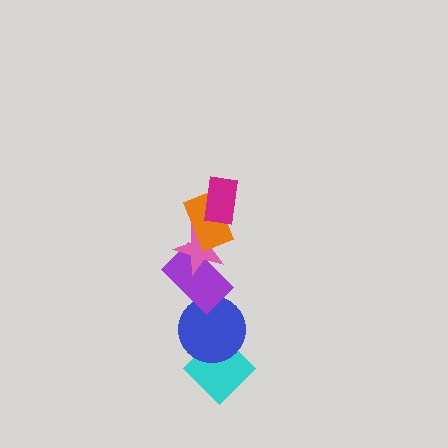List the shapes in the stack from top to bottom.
From top to bottom: the magenta rectangle, the orange rectangle, the pink star, the purple rectangle, the blue circle, the cyan diamond.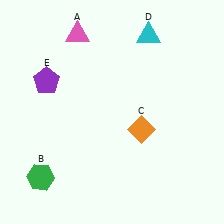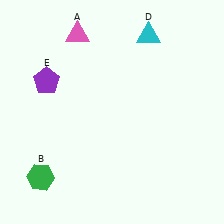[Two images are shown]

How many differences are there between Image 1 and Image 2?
There is 1 difference between the two images.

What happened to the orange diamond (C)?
The orange diamond (C) was removed in Image 2. It was in the bottom-right area of Image 1.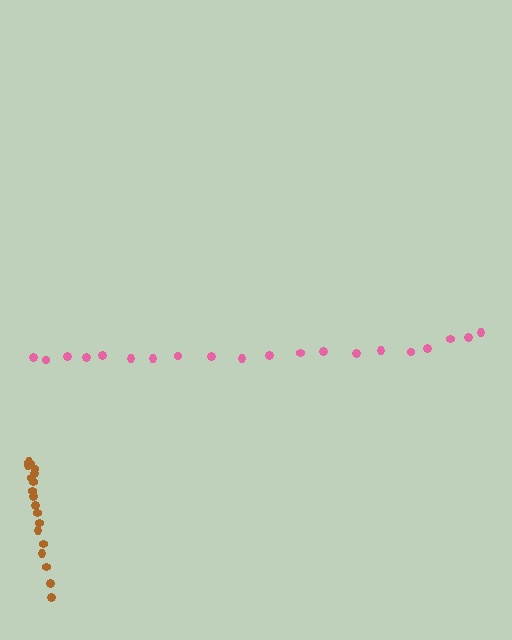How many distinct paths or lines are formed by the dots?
There are 2 distinct paths.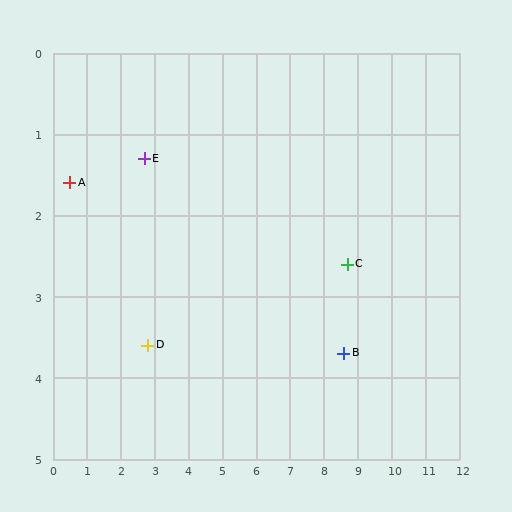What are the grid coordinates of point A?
Point A is at approximately (0.5, 1.6).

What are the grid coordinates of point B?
Point B is at approximately (8.6, 3.7).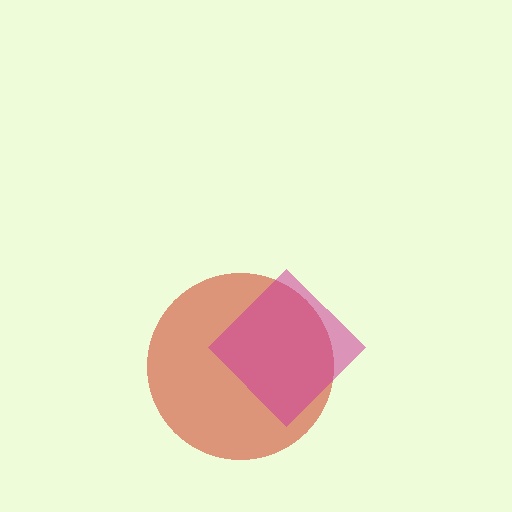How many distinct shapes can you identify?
There are 2 distinct shapes: a red circle, a magenta diamond.